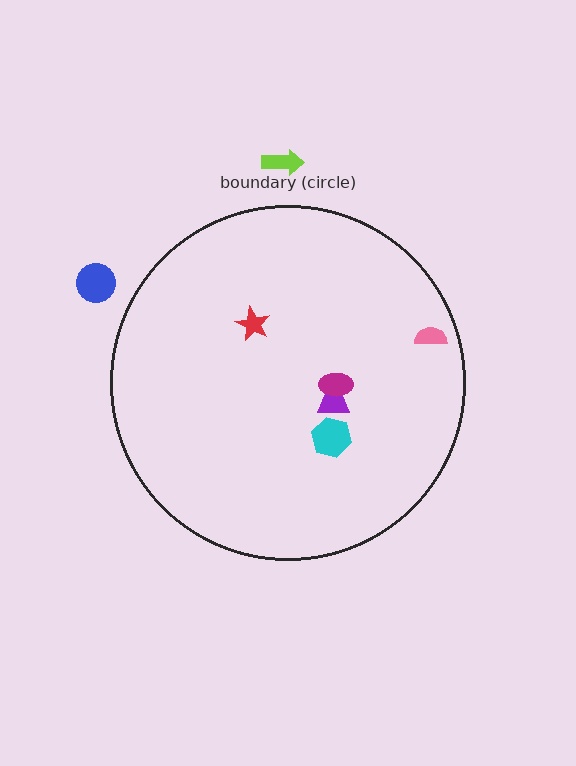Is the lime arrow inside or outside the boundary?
Outside.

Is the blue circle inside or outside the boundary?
Outside.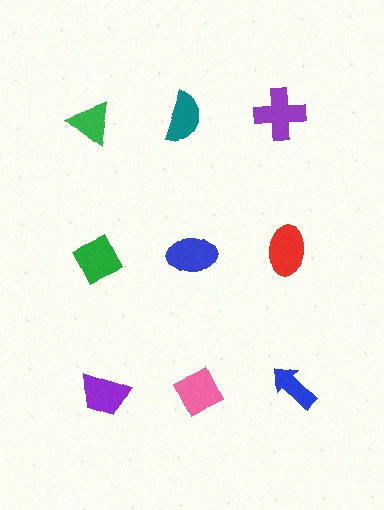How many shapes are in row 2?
3 shapes.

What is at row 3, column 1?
A purple trapezoid.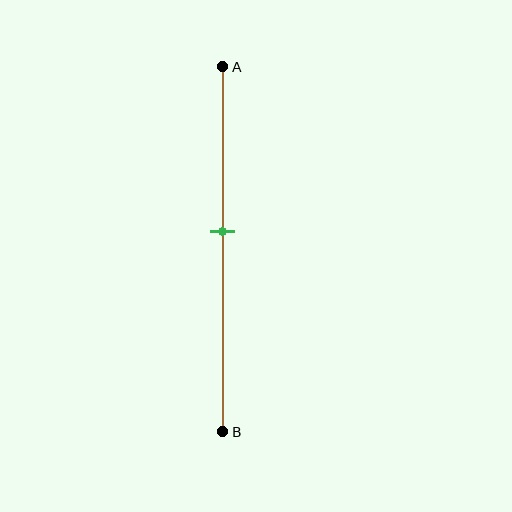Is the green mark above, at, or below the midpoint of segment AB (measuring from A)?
The green mark is above the midpoint of segment AB.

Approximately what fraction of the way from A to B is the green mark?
The green mark is approximately 45% of the way from A to B.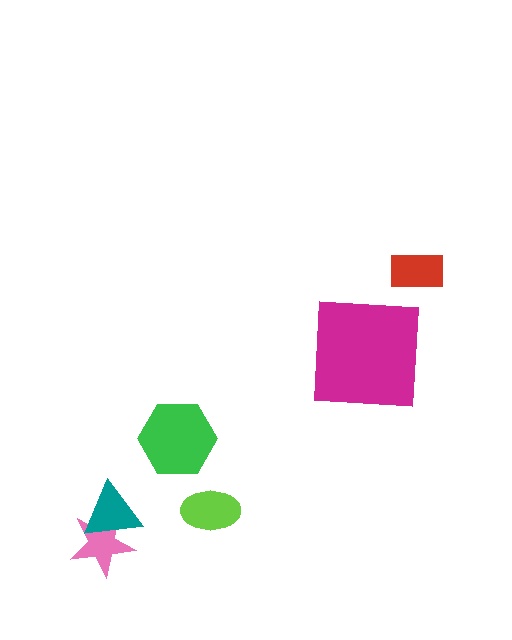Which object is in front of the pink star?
The teal triangle is in front of the pink star.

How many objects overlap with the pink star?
1 object overlaps with the pink star.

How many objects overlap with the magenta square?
0 objects overlap with the magenta square.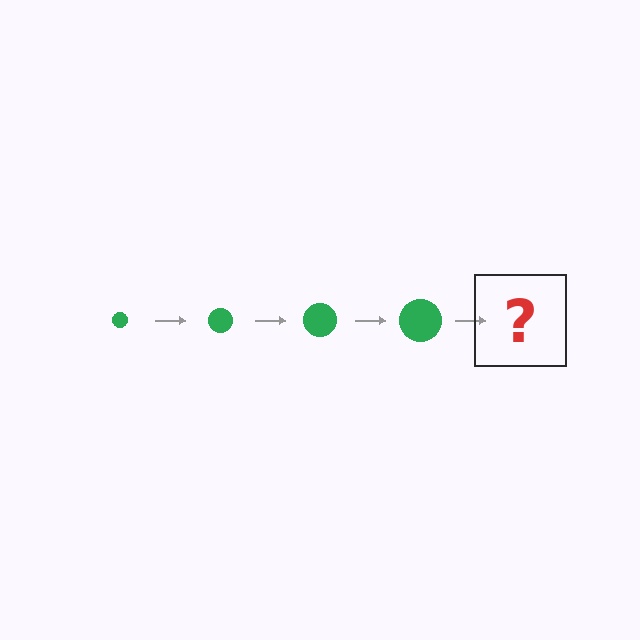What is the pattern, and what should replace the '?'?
The pattern is that the circle gets progressively larger each step. The '?' should be a green circle, larger than the previous one.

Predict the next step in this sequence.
The next step is a green circle, larger than the previous one.